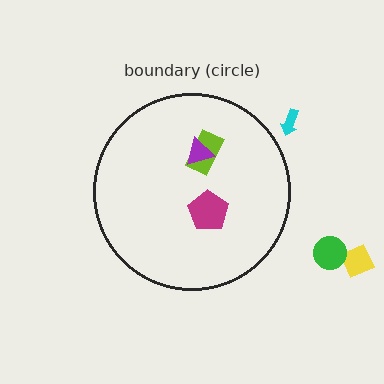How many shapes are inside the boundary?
3 inside, 3 outside.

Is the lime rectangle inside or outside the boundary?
Inside.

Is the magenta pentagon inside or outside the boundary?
Inside.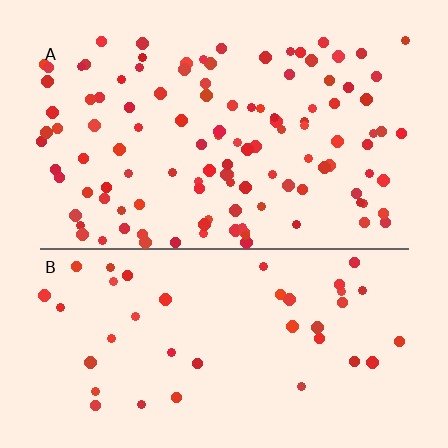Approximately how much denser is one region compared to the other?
Approximately 2.8× — region A over region B.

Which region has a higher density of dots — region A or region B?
A (the top).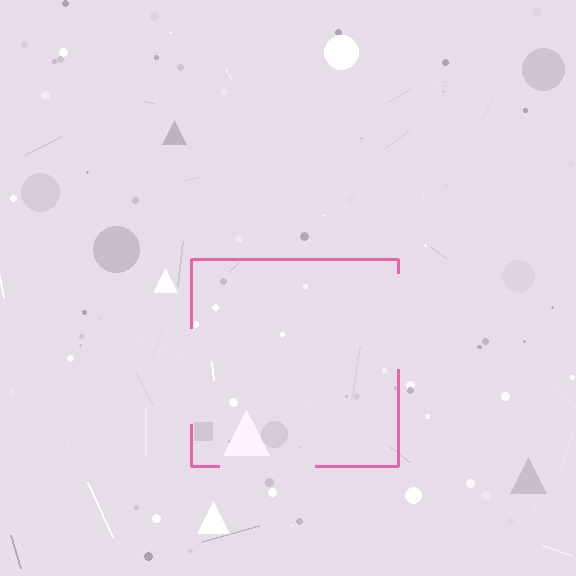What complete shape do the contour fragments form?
The contour fragments form a square.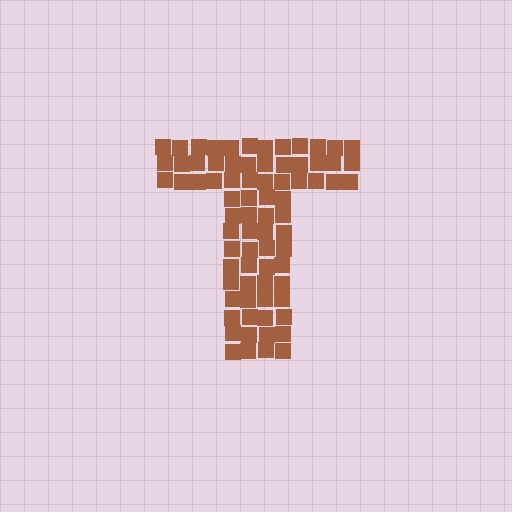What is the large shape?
The large shape is the letter T.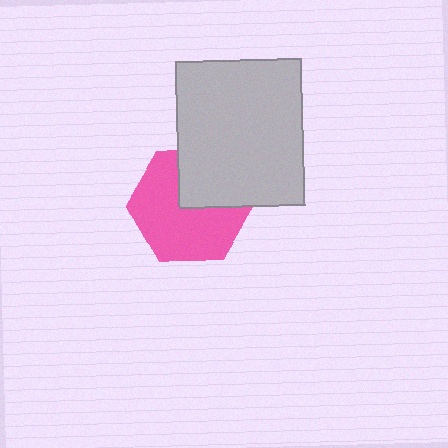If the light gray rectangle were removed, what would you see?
You would see the complete pink hexagon.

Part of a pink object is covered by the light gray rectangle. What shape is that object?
It is a hexagon.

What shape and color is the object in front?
The object in front is a light gray rectangle.